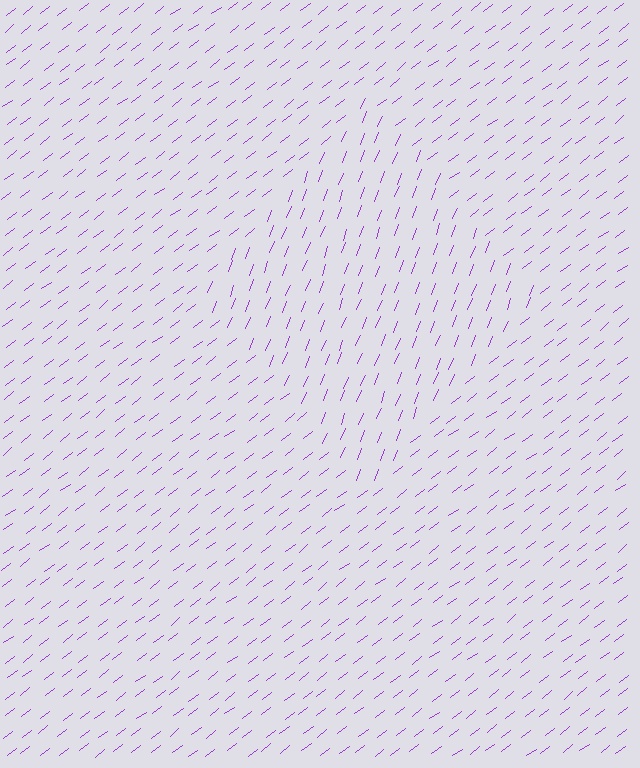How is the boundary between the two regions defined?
The boundary is defined purely by a change in line orientation (approximately 31 degrees difference). All lines are the same color and thickness.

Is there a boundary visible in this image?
Yes, there is a texture boundary formed by a change in line orientation.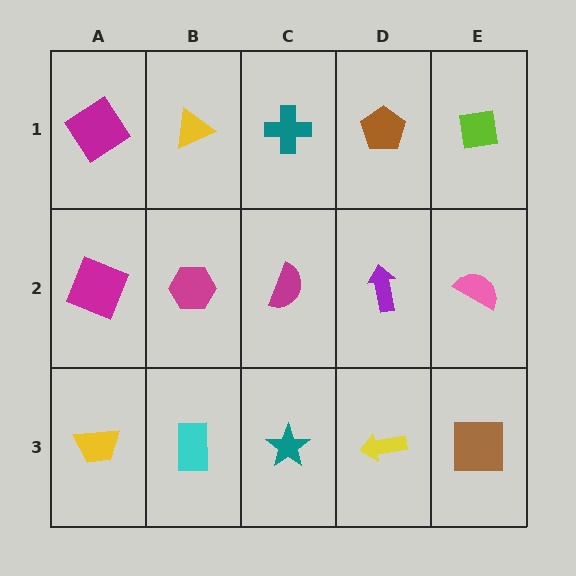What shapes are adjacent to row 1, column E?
A pink semicircle (row 2, column E), a brown pentagon (row 1, column D).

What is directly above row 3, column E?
A pink semicircle.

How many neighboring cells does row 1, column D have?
3.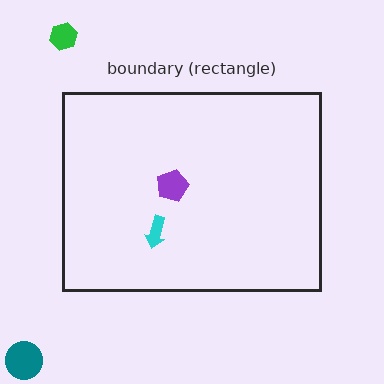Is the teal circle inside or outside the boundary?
Outside.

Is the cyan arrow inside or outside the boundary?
Inside.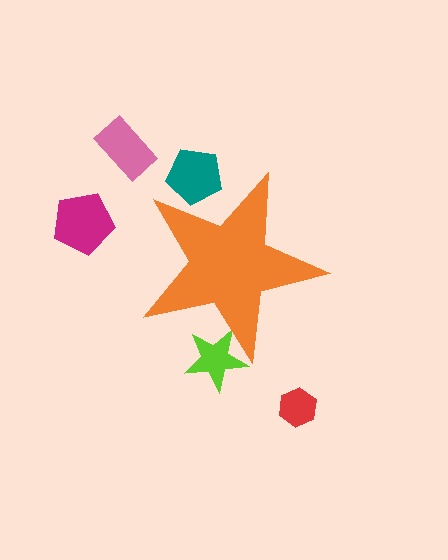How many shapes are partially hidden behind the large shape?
2 shapes are partially hidden.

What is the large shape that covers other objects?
An orange star.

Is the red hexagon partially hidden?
No, the red hexagon is fully visible.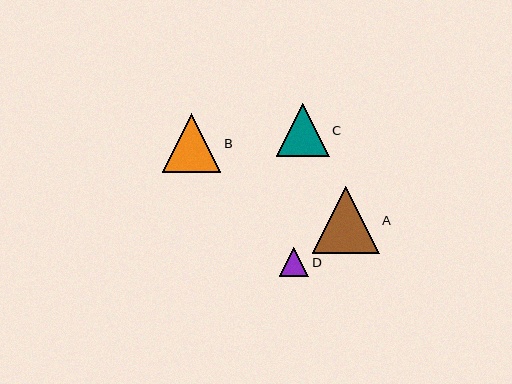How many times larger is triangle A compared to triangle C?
Triangle A is approximately 1.3 times the size of triangle C.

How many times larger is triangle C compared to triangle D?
Triangle C is approximately 1.8 times the size of triangle D.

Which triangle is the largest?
Triangle A is the largest with a size of approximately 66 pixels.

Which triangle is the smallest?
Triangle D is the smallest with a size of approximately 29 pixels.